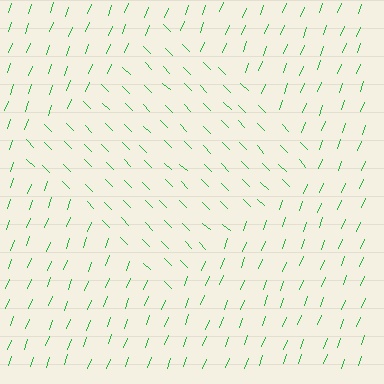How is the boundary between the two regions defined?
The boundary is defined purely by a change in line orientation (approximately 66 degrees difference). All lines are the same color and thickness.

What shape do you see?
I see a diamond.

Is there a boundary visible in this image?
Yes, there is a texture boundary formed by a change in line orientation.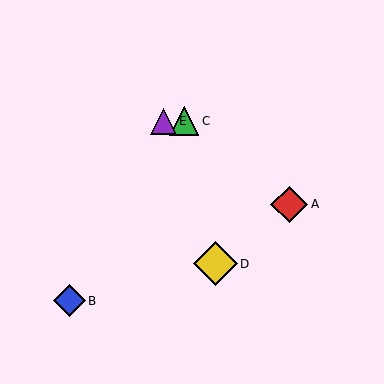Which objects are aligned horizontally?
Objects C, E are aligned horizontally.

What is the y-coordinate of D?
Object D is at y≈264.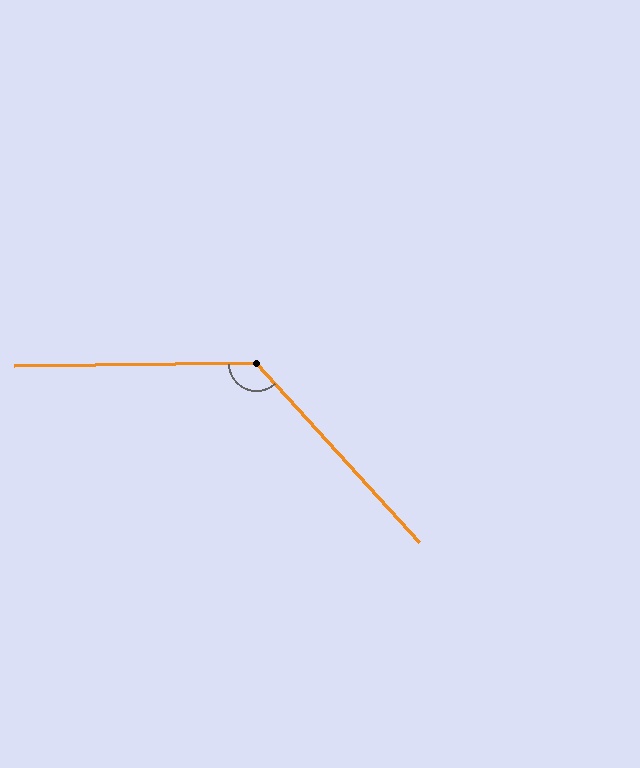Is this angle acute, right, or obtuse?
It is obtuse.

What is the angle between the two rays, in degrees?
Approximately 132 degrees.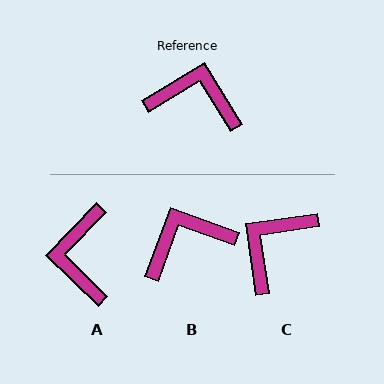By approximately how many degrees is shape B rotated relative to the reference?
Approximately 38 degrees counter-clockwise.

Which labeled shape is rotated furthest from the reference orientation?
A, about 104 degrees away.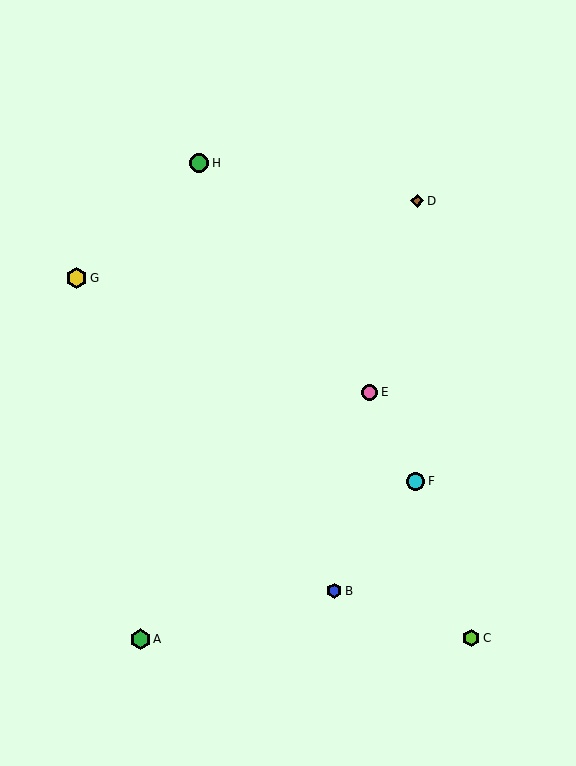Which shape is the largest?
The yellow hexagon (labeled G) is the largest.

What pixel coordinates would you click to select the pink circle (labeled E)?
Click at (369, 392) to select the pink circle E.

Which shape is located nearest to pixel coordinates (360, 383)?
The pink circle (labeled E) at (369, 392) is nearest to that location.